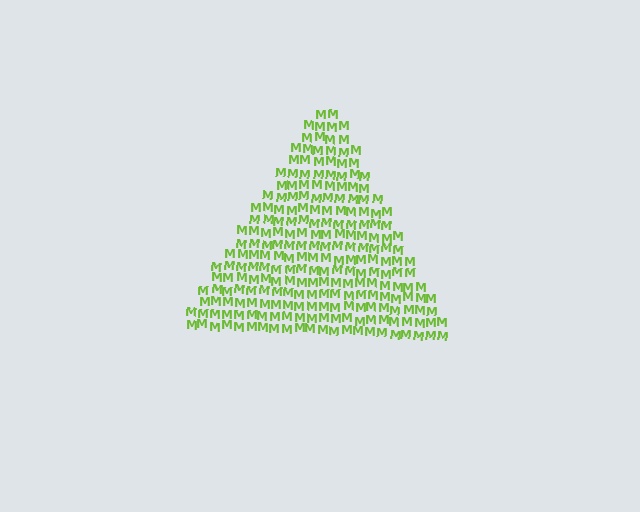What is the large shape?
The large shape is a triangle.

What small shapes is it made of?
It is made of small letter M's.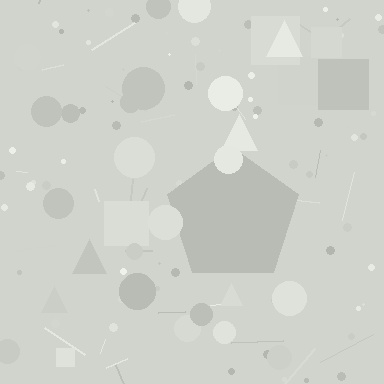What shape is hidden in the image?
A pentagon is hidden in the image.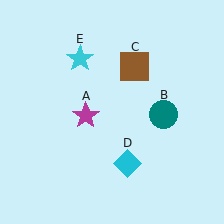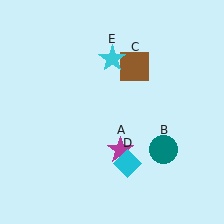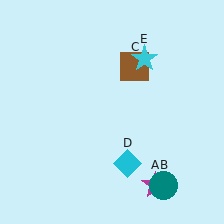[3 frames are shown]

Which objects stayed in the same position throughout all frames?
Brown square (object C) and cyan diamond (object D) remained stationary.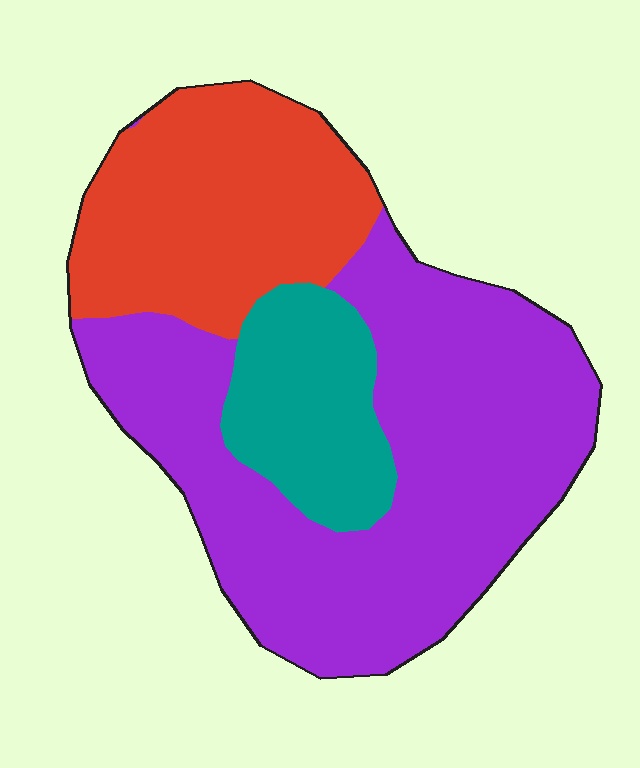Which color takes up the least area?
Teal, at roughly 15%.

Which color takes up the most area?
Purple, at roughly 55%.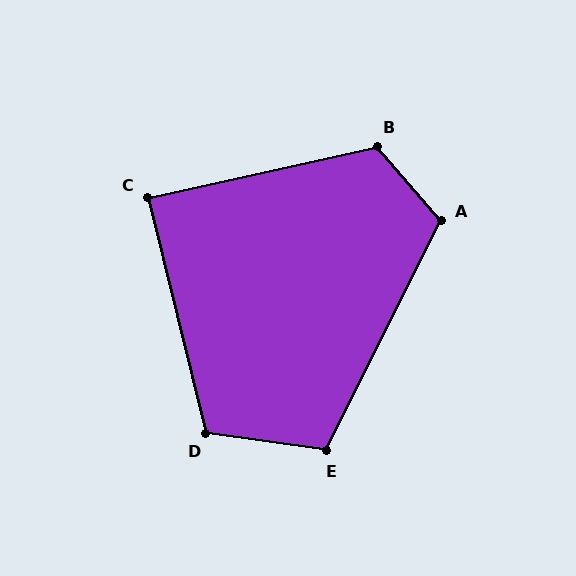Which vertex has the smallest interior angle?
C, at approximately 89 degrees.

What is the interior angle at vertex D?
Approximately 112 degrees (obtuse).